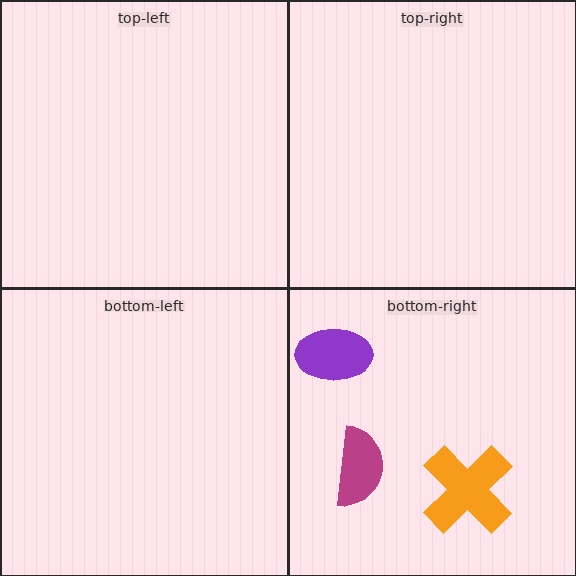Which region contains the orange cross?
The bottom-right region.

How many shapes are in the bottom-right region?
3.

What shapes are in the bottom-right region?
The orange cross, the purple ellipse, the magenta semicircle.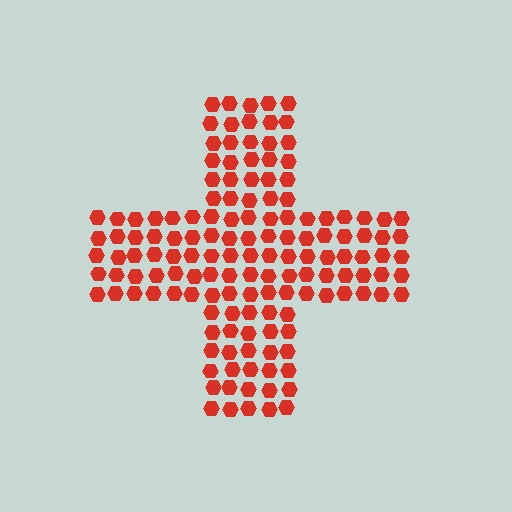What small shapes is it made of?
It is made of small hexagons.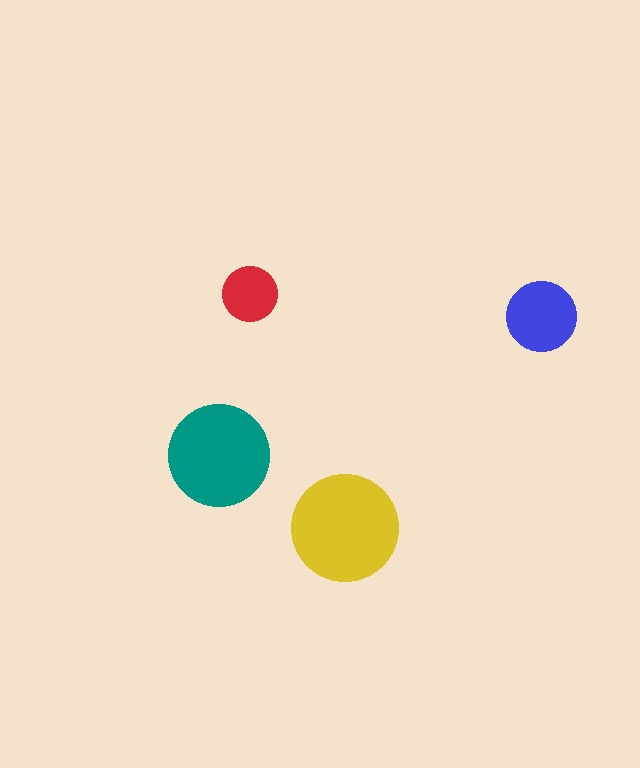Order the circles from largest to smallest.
the yellow one, the teal one, the blue one, the red one.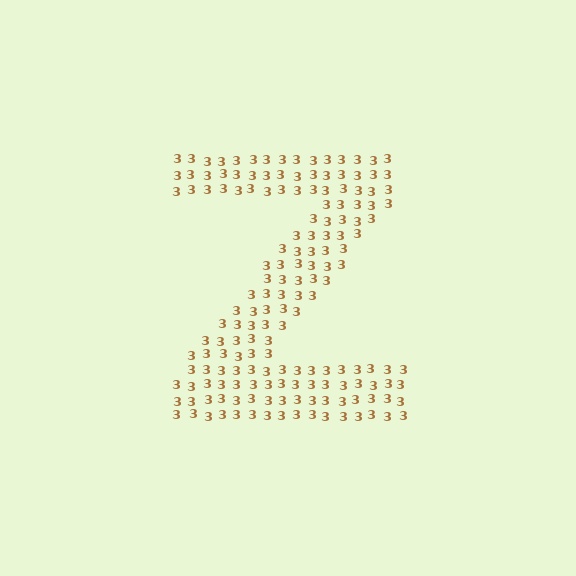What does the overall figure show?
The overall figure shows the letter Z.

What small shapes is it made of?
It is made of small digit 3's.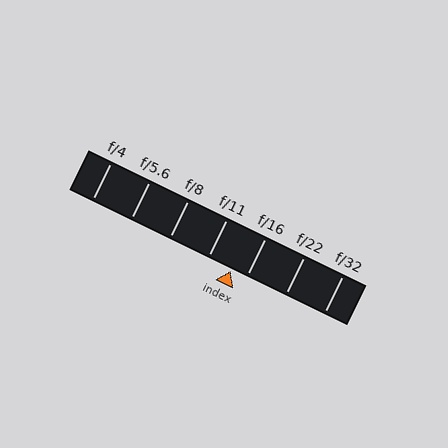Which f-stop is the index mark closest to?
The index mark is closest to f/16.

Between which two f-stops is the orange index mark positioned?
The index mark is between f/11 and f/16.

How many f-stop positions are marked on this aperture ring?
There are 7 f-stop positions marked.